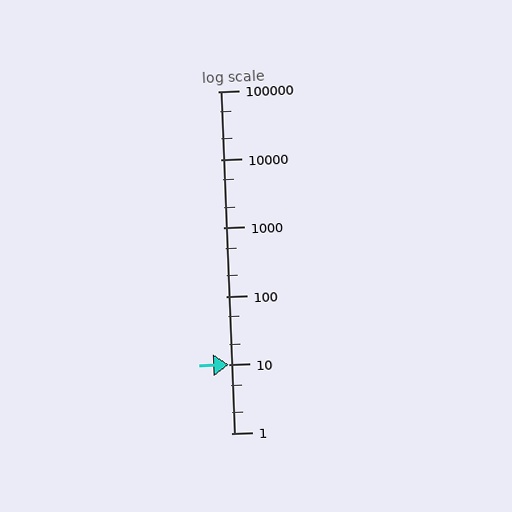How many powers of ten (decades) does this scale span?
The scale spans 5 decades, from 1 to 100000.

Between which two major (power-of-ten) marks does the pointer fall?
The pointer is between 10 and 100.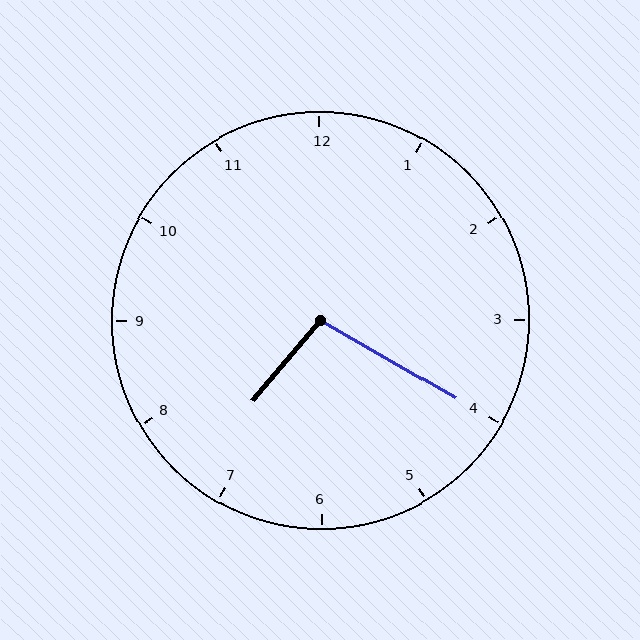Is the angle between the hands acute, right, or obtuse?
It is obtuse.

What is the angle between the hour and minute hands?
Approximately 100 degrees.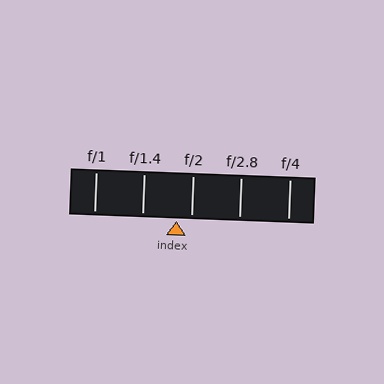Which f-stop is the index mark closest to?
The index mark is closest to f/2.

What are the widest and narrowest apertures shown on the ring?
The widest aperture shown is f/1 and the narrowest is f/4.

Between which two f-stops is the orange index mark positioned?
The index mark is between f/1.4 and f/2.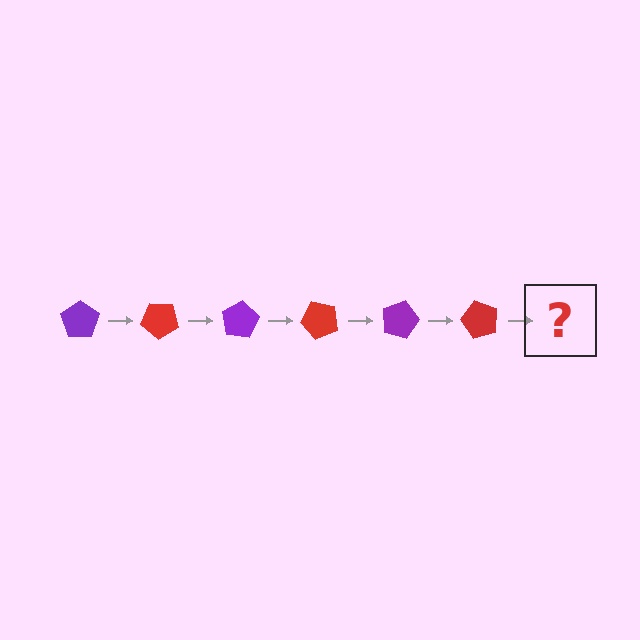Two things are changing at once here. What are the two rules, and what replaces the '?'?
The two rules are that it rotates 40 degrees each step and the color cycles through purple and red. The '?' should be a purple pentagon, rotated 240 degrees from the start.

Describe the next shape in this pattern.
It should be a purple pentagon, rotated 240 degrees from the start.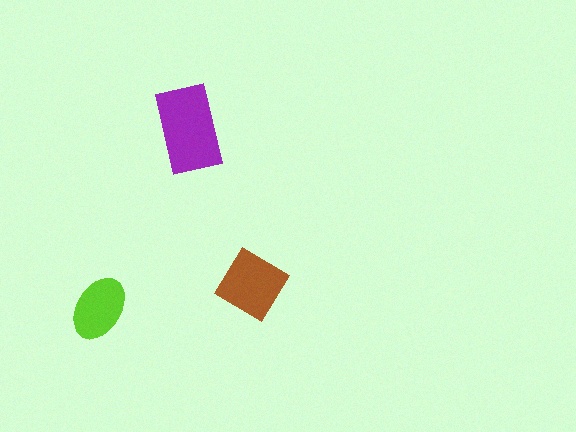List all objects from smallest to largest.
The lime ellipse, the brown diamond, the purple rectangle.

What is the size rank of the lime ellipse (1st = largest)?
3rd.